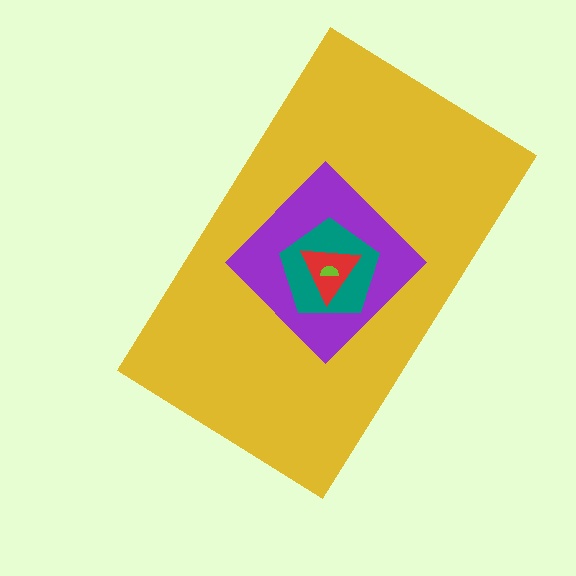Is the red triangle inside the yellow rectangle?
Yes.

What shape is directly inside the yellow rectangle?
The purple diamond.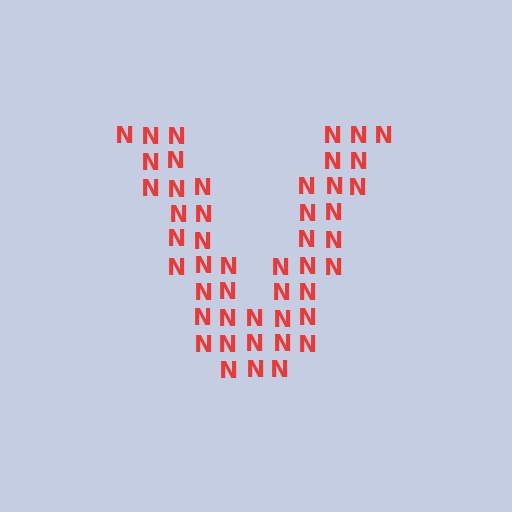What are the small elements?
The small elements are letter N's.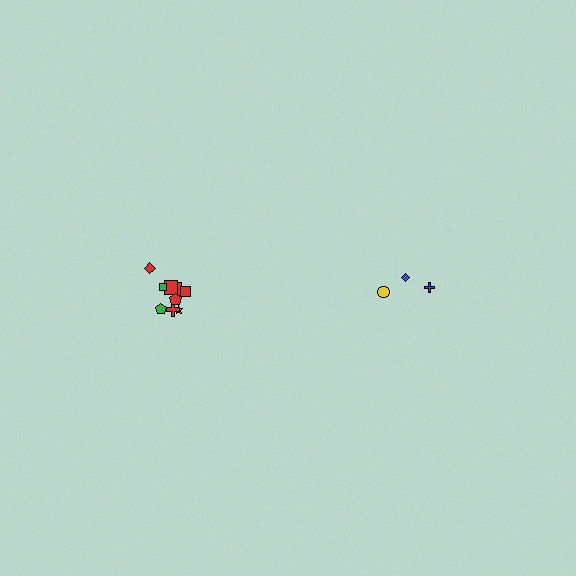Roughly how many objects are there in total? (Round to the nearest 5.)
Roughly 15 objects in total.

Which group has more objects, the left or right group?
The left group.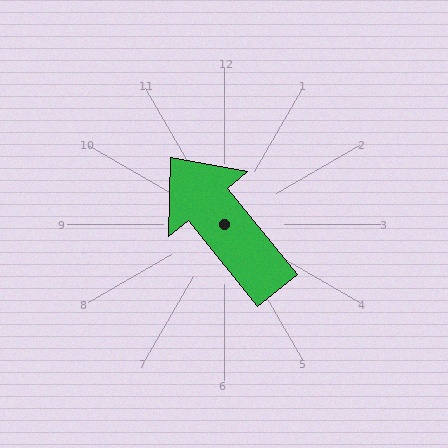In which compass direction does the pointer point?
Northwest.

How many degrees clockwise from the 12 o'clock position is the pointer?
Approximately 321 degrees.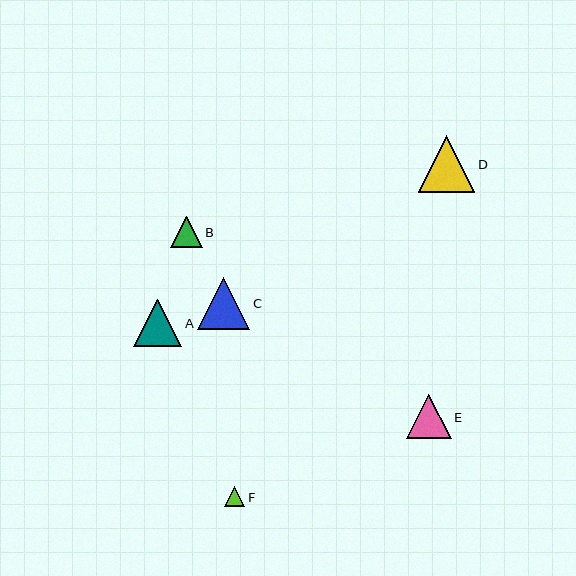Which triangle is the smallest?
Triangle F is the smallest with a size of approximately 20 pixels.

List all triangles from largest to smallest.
From largest to smallest: D, C, A, E, B, F.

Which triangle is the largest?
Triangle D is the largest with a size of approximately 56 pixels.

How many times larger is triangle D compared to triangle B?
Triangle D is approximately 1.8 times the size of triangle B.